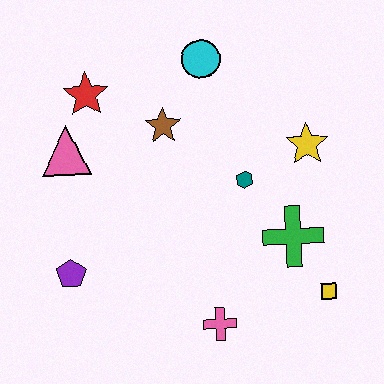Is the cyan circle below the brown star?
No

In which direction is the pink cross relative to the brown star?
The pink cross is below the brown star.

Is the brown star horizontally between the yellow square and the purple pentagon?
Yes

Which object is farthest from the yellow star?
The purple pentagon is farthest from the yellow star.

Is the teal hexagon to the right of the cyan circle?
Yes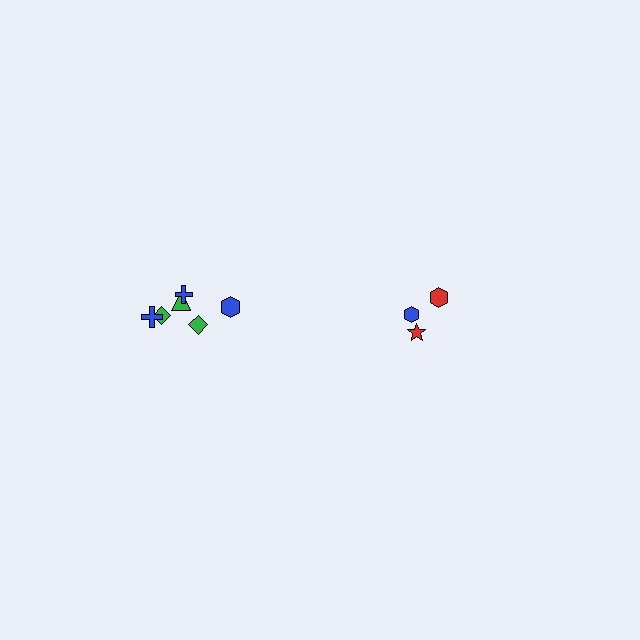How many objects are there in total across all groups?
There are 9 objects.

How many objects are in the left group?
There are 6 objects.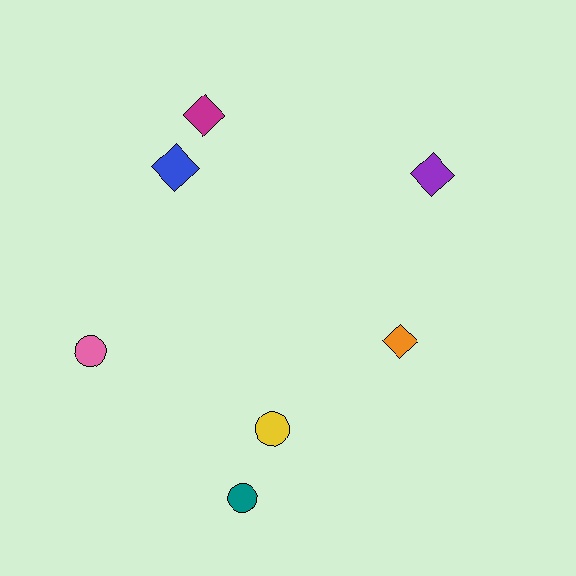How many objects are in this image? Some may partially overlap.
There are 7 objects.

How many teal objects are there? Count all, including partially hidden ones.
There is 1 teal object.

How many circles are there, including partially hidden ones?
There are 3 circles.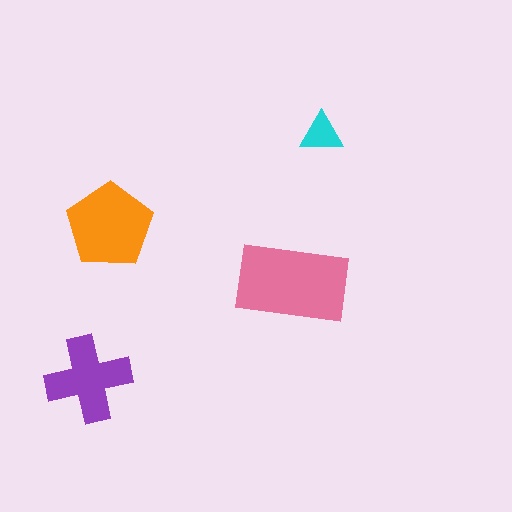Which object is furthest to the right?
The cyan triangle is rightmost.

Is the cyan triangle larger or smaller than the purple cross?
Smaller.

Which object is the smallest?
The cyan triangle.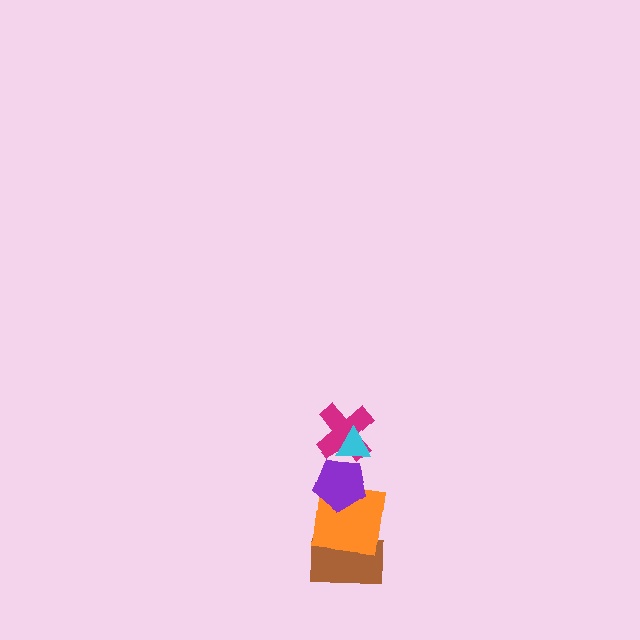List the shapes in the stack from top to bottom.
From top to bottom: the cyan triangle, the magenta cross, the purple pentagon, the orange square, the brown rectangle.